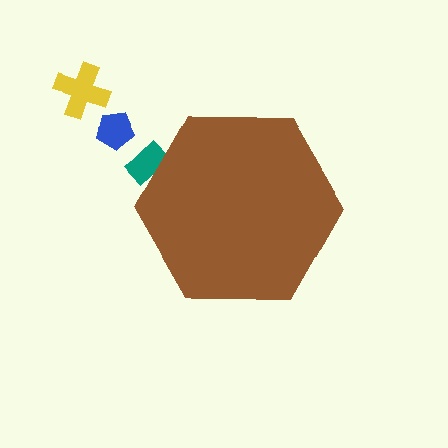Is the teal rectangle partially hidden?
Yes, the teal rectangle is partially hidden behind the brown hexagon.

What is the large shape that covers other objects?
A brown hexagon.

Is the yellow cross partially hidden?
No, the yellow cross is fully visible.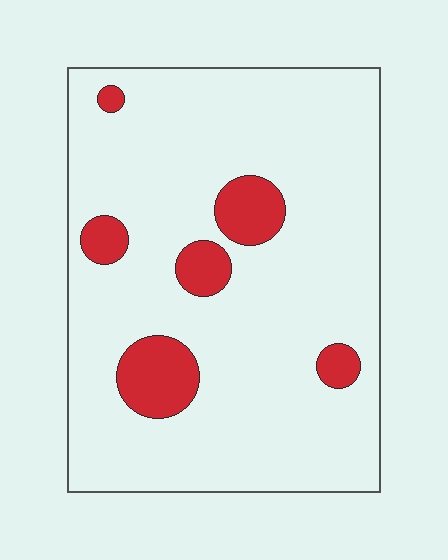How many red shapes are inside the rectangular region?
6.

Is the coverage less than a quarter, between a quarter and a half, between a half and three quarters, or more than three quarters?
Less than a quarter.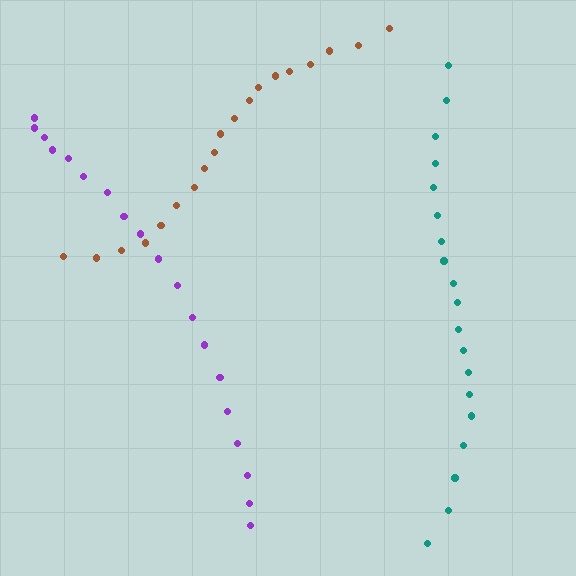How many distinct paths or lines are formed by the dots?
There are 3 distinct paths.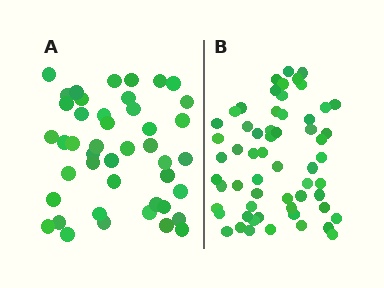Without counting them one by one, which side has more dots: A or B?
Region B (the right region) has more dots.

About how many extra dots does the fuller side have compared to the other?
Region B has approximately 15 more dots than region A.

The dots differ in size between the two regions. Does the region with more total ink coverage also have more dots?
No. Region A has more total ink coverage because its dots are larger, but region B actually contains more individual dots. Total area can be misleading — the number of items is what matters here.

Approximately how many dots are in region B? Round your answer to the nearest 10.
About 60 dots. (The exact count is 59, which rounds to 60.)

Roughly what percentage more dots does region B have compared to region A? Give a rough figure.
About 35% more.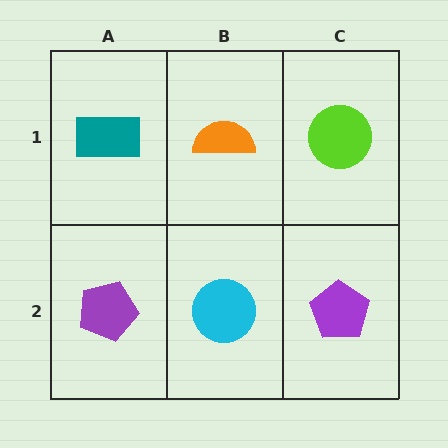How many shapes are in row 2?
3 shapes.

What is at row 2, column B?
A cyan circle.